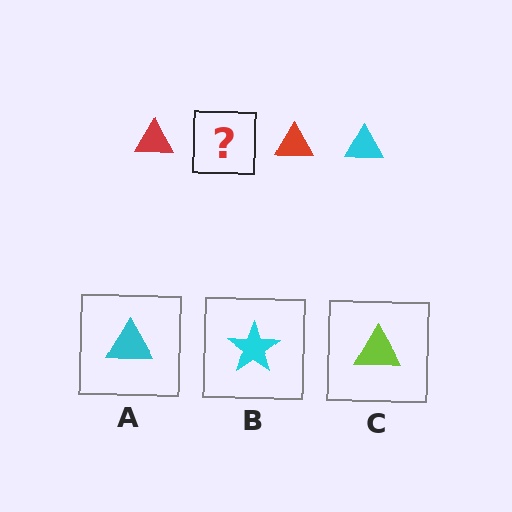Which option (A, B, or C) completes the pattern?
A.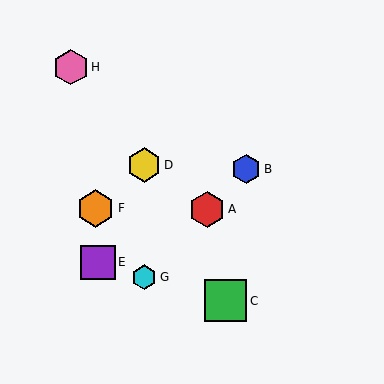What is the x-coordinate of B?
Object B is at x≈246.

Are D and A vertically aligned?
No, D is at x≈144 and A is at x≈207.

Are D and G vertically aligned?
Yes, both are at x≈144.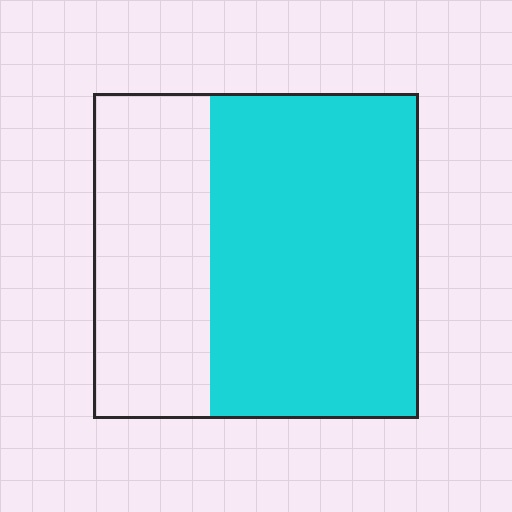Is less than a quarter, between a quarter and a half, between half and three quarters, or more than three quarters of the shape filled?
Between half and three quarters.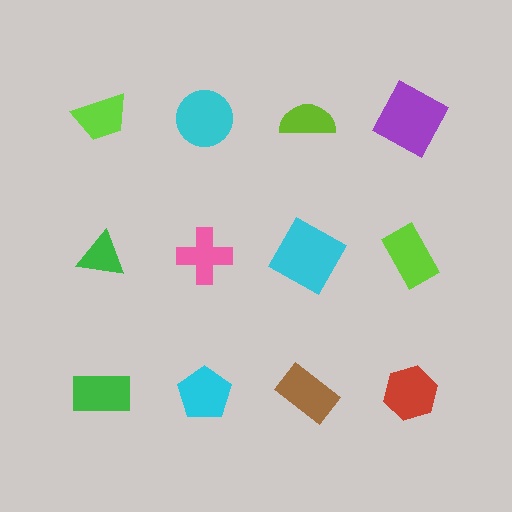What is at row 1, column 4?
A purple square.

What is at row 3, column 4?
A red hexagon.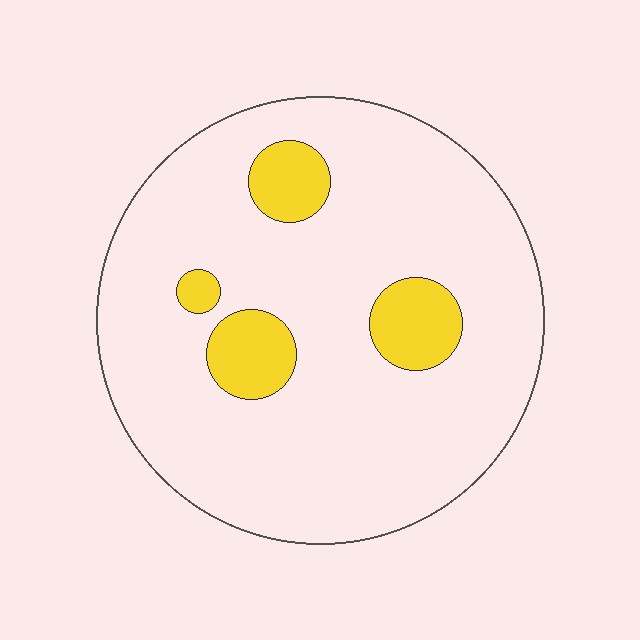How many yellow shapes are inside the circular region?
4.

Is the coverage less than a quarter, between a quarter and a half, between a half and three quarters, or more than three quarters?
Less than a quarter.